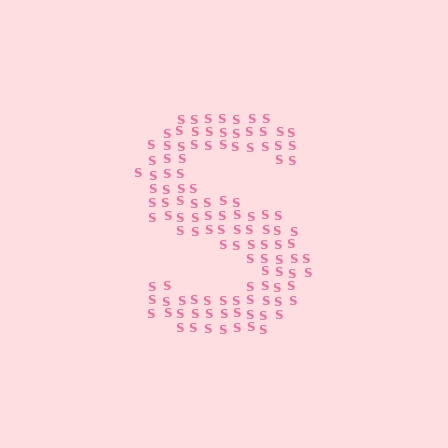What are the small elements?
The small elements are letter S's.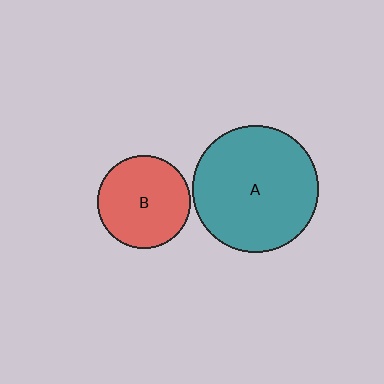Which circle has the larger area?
Circle A (teal).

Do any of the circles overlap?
No, none of the circles overlap.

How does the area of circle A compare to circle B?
Approximately 1.8 times.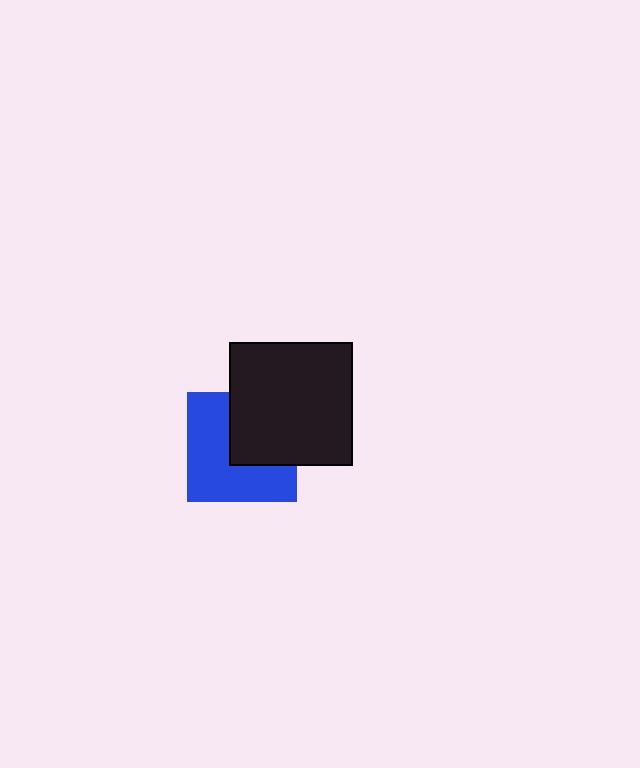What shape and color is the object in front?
The object in front is a black square.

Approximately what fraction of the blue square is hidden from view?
Roughly 42% of the blue square is hidden behind the black square.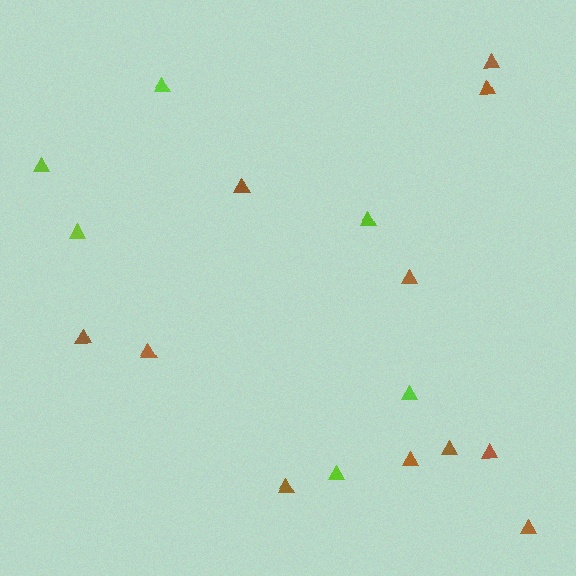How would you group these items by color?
There are 2 groups: one group of lime triangles (6) and one group of brown triangles (11).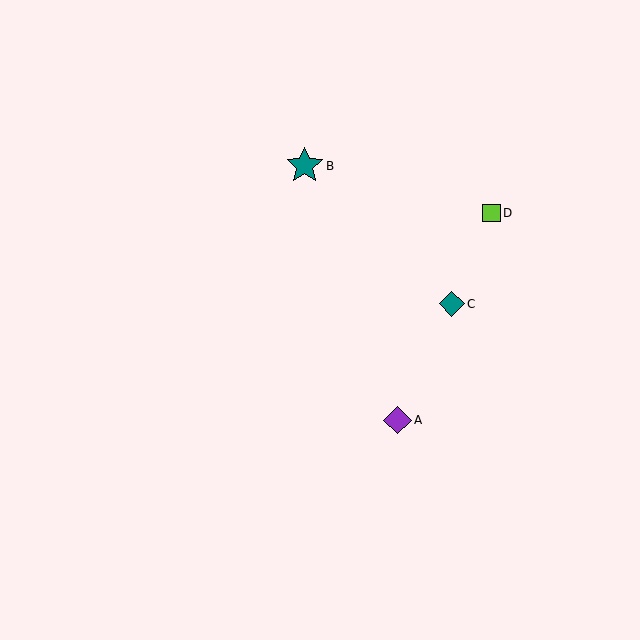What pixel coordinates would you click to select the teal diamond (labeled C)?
Click at (452, 304) to select the teal diamond C.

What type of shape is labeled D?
Shape D is a lime square.